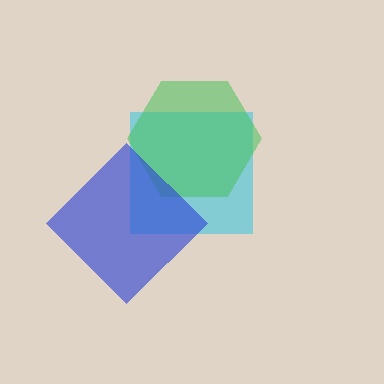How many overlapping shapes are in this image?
There are 3 overlapping shapes in the image.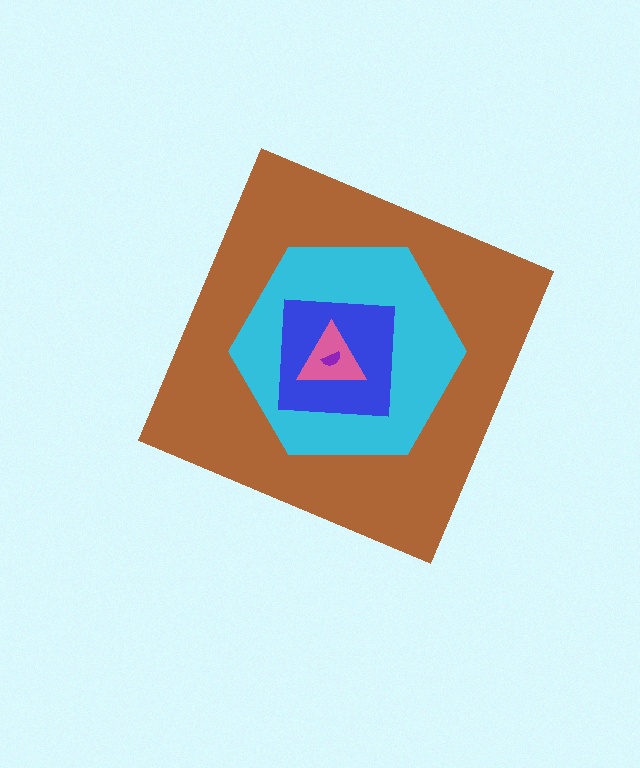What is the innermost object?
The purple semicircle.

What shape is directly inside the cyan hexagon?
The blue square.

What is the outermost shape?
The brown diamond.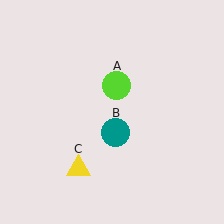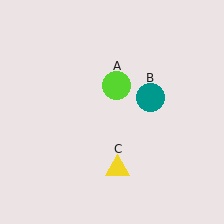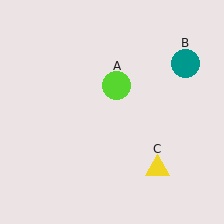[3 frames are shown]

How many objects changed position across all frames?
2 objects changed position: teal circle (object B), yellow triangle (object C).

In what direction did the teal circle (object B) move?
The teal circle (object B) moved up and to the right.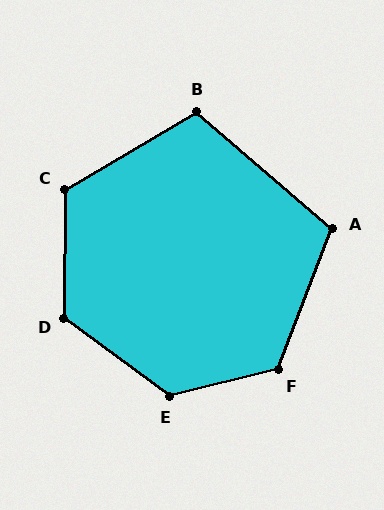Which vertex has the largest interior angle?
E, at approximately 130 degrees.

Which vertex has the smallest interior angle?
B, at approximately 109 degrees.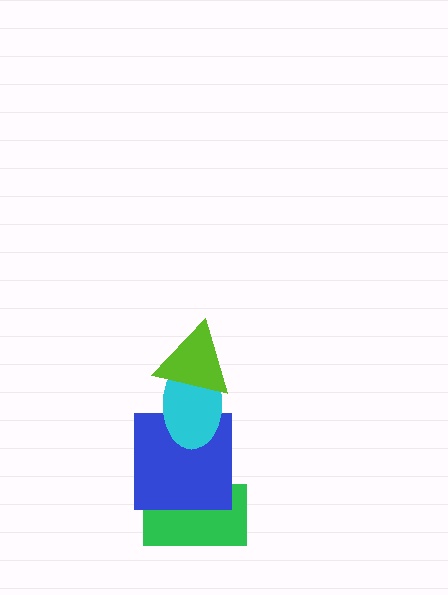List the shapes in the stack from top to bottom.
From top to bottom: the lime triangle, the cyan ellipse, the blue square, the green rectangle.